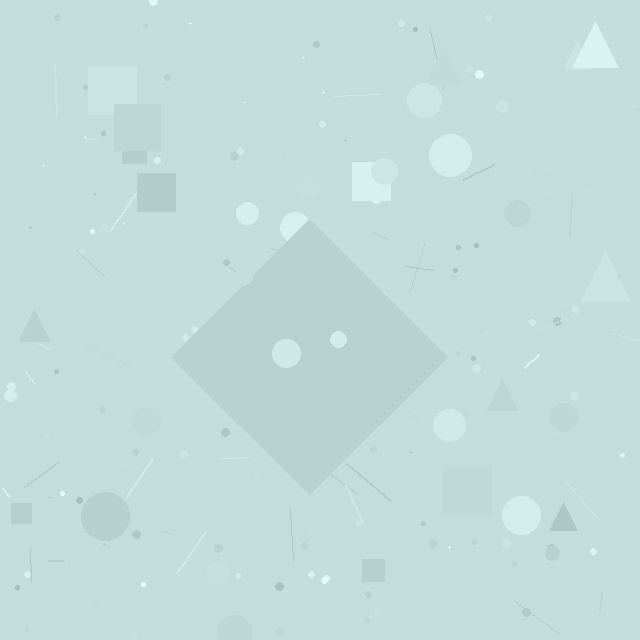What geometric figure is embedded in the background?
A diamond is embedded in the background.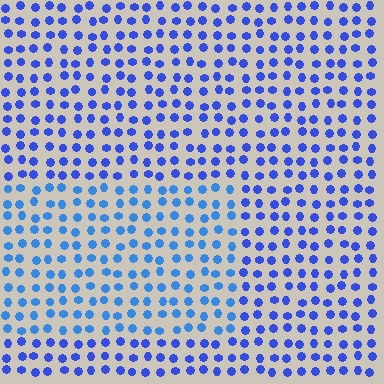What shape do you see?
I see a rectangle.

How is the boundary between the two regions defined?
The boundary is defined purely by a slight shift in hue (about 21 degrees). Spacing, size, and orientation are identical on both sides.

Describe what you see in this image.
The image is filled with small blue elements in a uniform arrangement. A rectangle-shaped region is visible where the elements are tinted to a slightly different hue, forming a subtle color boundary.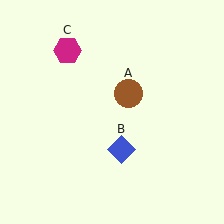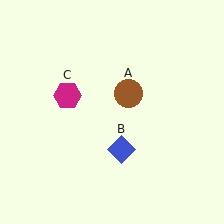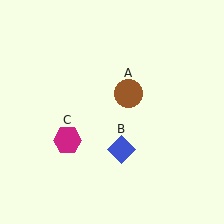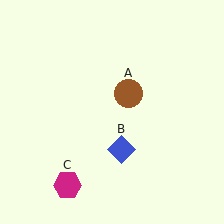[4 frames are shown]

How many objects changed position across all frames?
1 object changed position: magenta hexagon (object C).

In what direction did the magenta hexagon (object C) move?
The magenta hexagon (object C) moved down.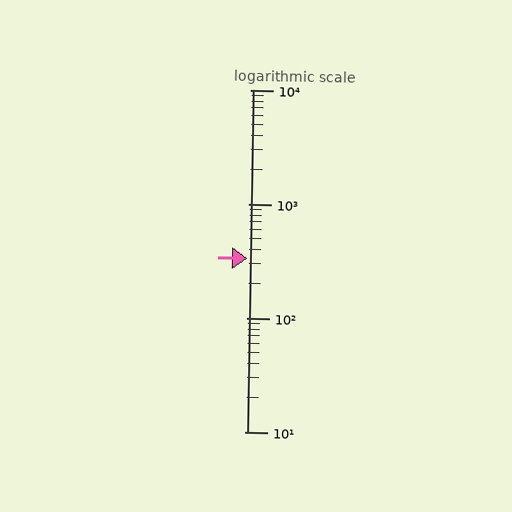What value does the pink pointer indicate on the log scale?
The pointer indicates approximately 330.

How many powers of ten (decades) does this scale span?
The scale spans 3 decades, from 10 to 10000.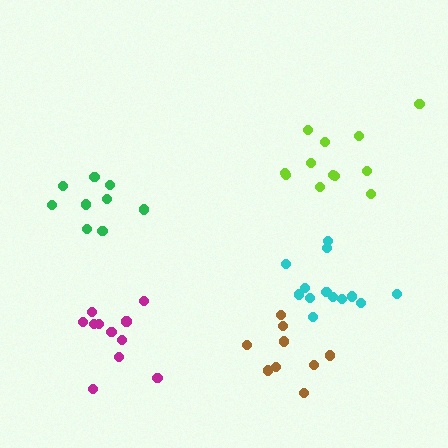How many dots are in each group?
Group 1: 9 dots, Group 2: 13 dots, Group 3: 12 dots, Group 4: 11 dots, Group 5: 9 dots (54 total).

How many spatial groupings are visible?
There are 5 spatial groupings.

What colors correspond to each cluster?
The clusters are colored: brown, cyan, lime, magenta, green.